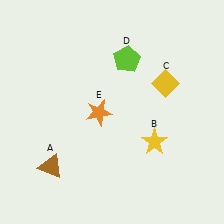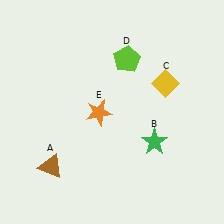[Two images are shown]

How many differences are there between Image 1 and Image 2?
There is 1 difference between the two images.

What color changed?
The star (B) changed from yellow in Image 1 to green in Image 2.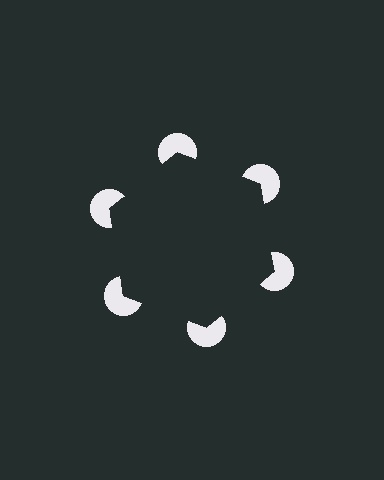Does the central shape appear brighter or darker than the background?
It typically appears slightly darker than the background, even though no actual brightness change is drawn.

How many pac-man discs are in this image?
There are 6 — one at each vertex of the illusory hexagon.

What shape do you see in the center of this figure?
An illusory hexagon — its edges are inferred from the aligned wedge cuts in the pac-man discs, not physically drawn.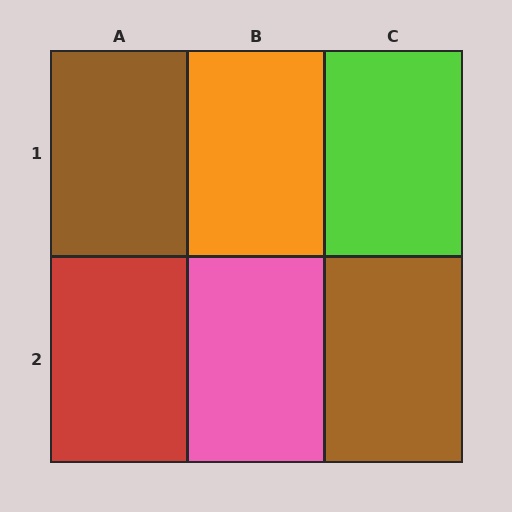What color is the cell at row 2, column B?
Pink.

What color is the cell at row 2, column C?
Brown.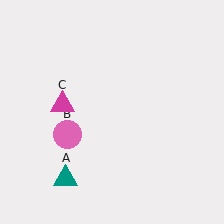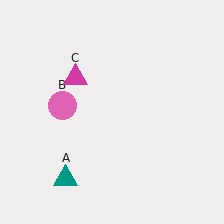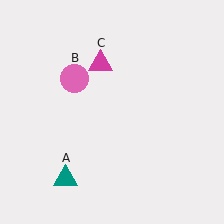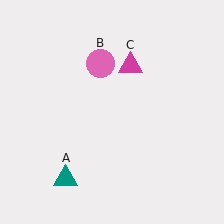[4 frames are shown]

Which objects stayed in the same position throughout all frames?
Teal triangle (object A) remained stationary.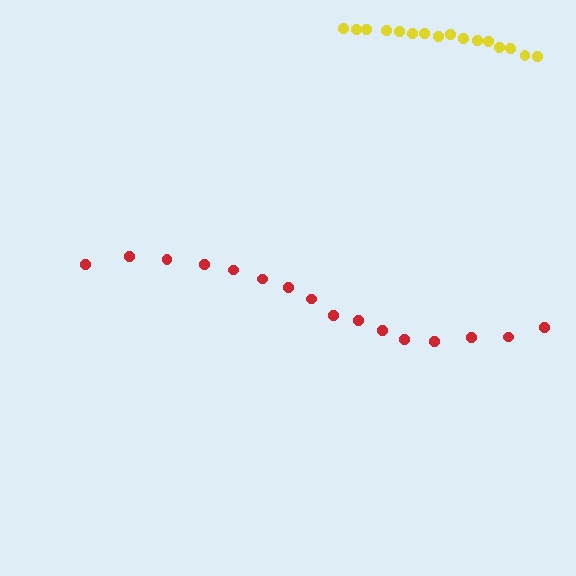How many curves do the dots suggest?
There are 2 distinct paths.